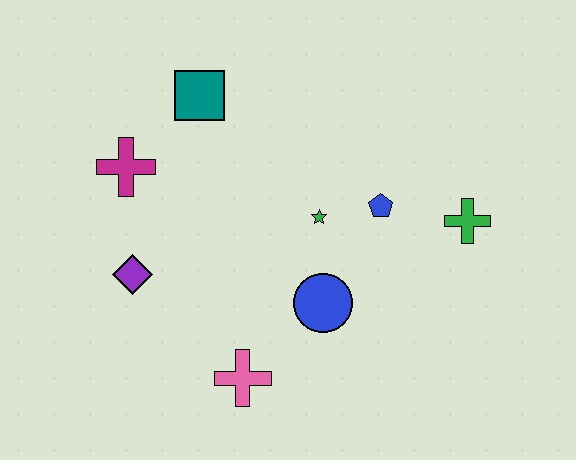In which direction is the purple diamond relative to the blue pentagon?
The purple diamond is to the left of the blue pentagon.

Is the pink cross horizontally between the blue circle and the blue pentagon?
No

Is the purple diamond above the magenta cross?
No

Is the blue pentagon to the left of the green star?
No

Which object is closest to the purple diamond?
The magenta cross is closest to the purple diamond.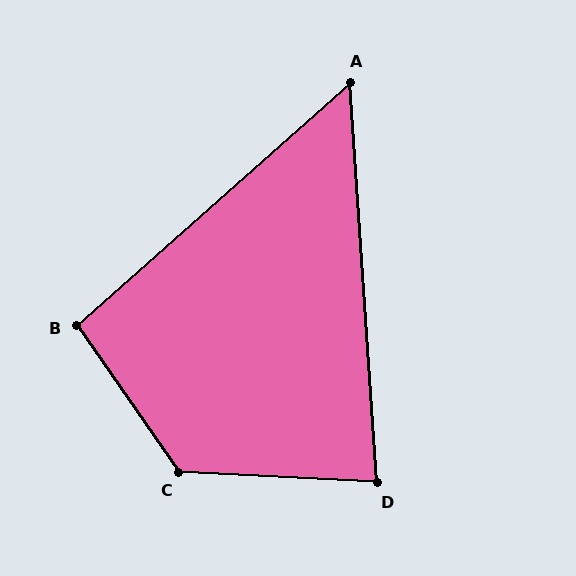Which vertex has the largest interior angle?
C, at approximately 128 degrees.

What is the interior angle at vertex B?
Approximately 97 degrees (obtuse).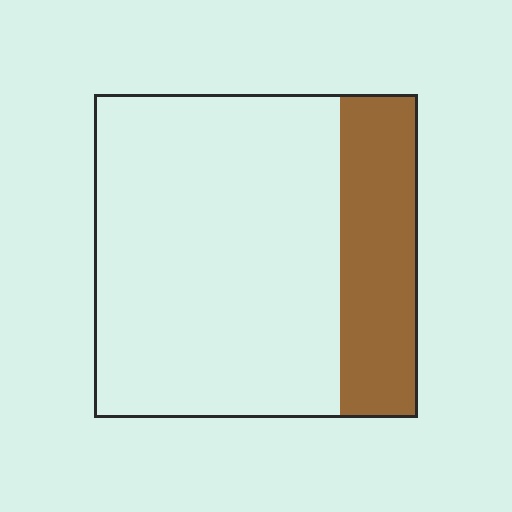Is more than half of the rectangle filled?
No.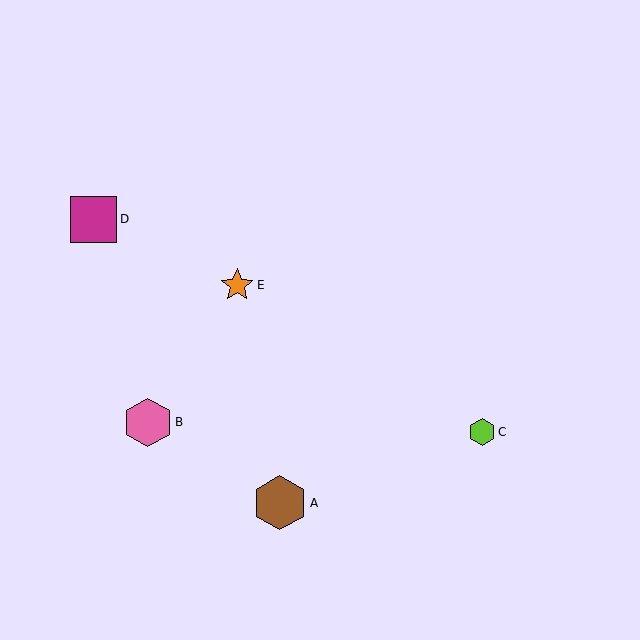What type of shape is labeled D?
Shape D is a magenta square.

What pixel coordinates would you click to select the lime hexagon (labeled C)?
Click at (482, 432) to select the lime hexagon C.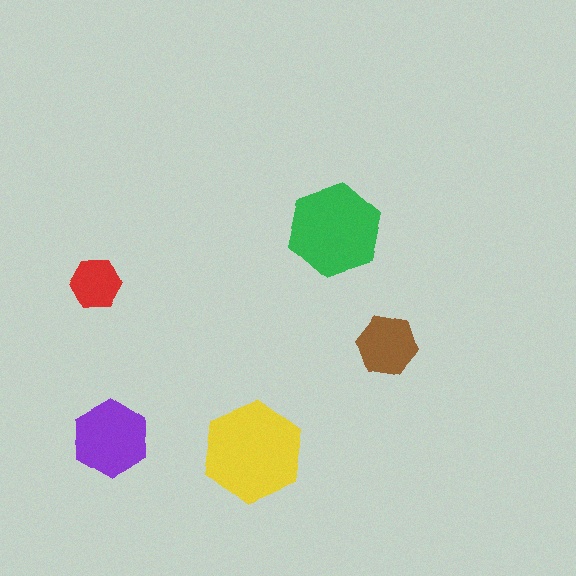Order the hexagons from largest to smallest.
the yellow one, the green one, the purple one, the brown one, the red one.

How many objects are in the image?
There are 5 objects in the image.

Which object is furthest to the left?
The red hexagon is leftmost.